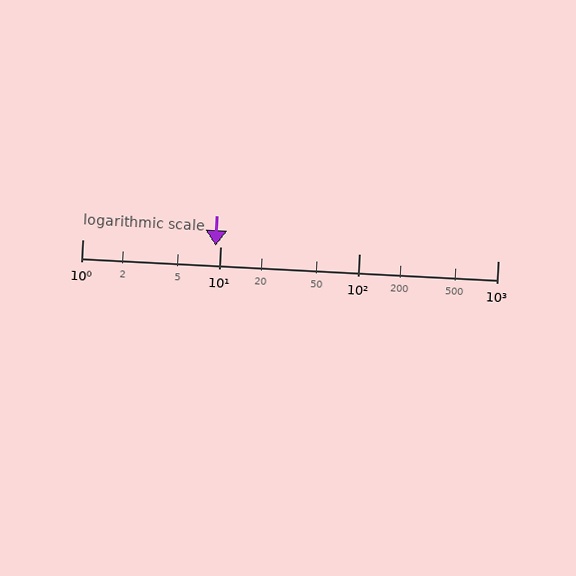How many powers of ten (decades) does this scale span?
The scale spans 3 decades, from 1 to 1000.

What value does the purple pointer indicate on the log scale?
The pointer indicates approximately 9.2.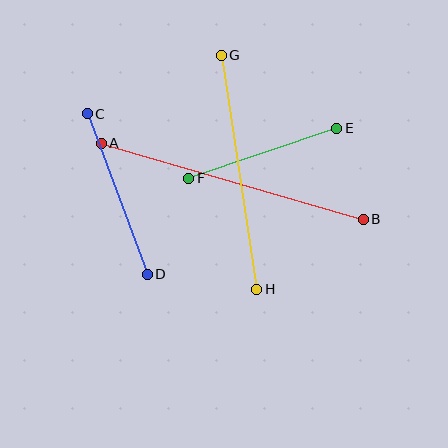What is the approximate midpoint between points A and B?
The midpoint is at approximately (232, 181) pixels.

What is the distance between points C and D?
The distance is approximately 171 pixels.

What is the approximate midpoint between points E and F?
The midpoint is at approximately (263, 153) pixels.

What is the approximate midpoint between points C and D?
The midpoint is at approximately (117, 194) pixels.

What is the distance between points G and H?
The distance is approximately 237 pixels.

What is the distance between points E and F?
The distance is approximately 156 pixels.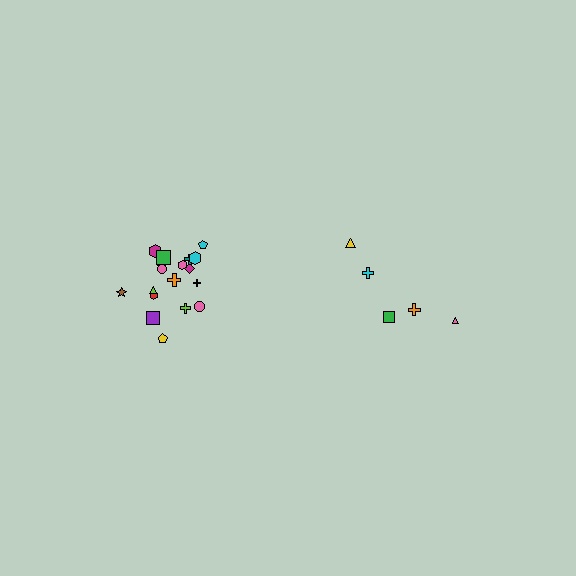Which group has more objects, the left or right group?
The left group.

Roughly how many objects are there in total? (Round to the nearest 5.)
Roughly 25 objects in total.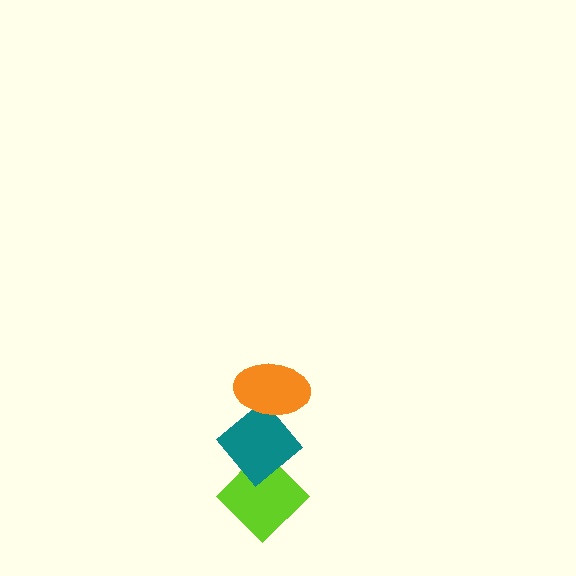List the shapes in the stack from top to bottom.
From top to bottom: the orange ellipse, the teal diamond, the lime diamond.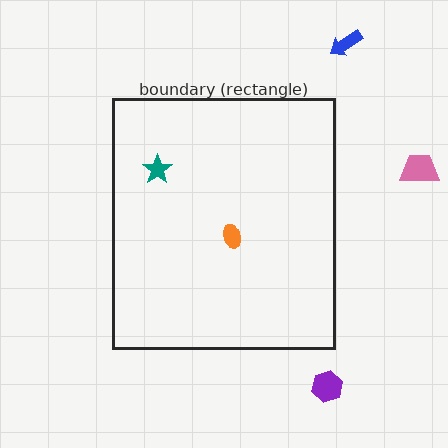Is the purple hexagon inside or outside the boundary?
Outside.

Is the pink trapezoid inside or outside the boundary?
Outside.